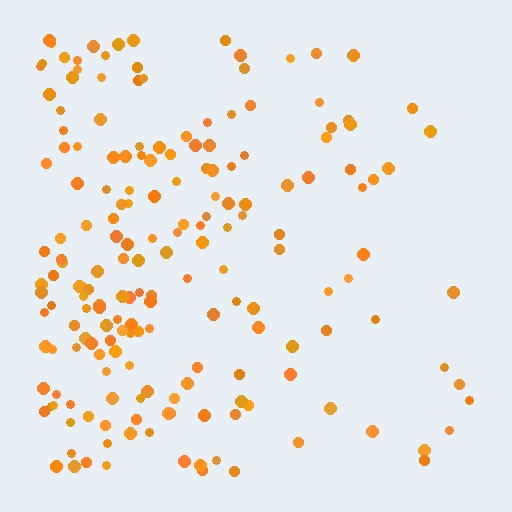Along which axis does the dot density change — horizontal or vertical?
Horizontal.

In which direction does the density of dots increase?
From right to left, with the left side densest.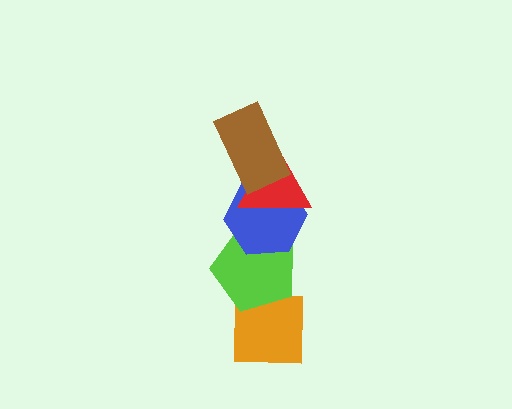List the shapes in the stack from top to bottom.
From top to bottom: the brown rectangle, the red triangle, the blue hexagon, the lime pentagon, the orange square.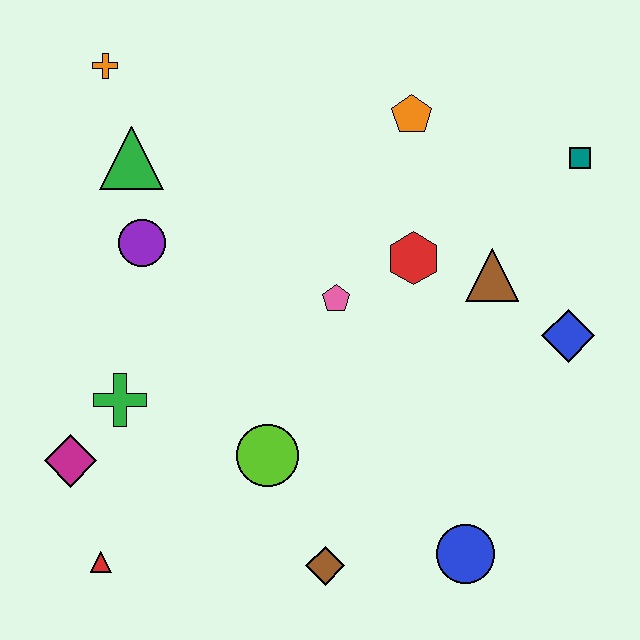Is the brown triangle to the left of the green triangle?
No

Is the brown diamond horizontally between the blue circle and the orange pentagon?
No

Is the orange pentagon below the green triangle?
No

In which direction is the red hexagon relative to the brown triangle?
The red hexagon is to the left of the brown triangle.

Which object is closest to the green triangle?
The purple circle is closest to the green triangle.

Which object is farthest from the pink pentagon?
The red triangle is farthest from the pink pentagon.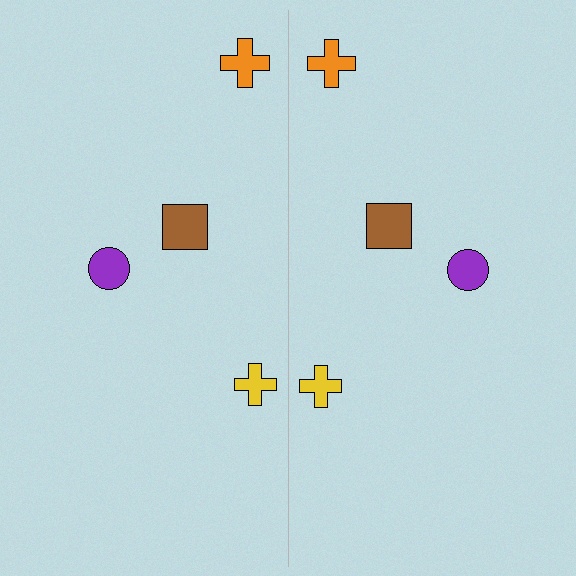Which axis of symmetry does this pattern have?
The pattern has a vertical axis of symmetry running through the center of the image.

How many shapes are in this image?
There are 8 shapes in this image.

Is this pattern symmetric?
Yes, this pattern has bilateral (reflection) symmetry.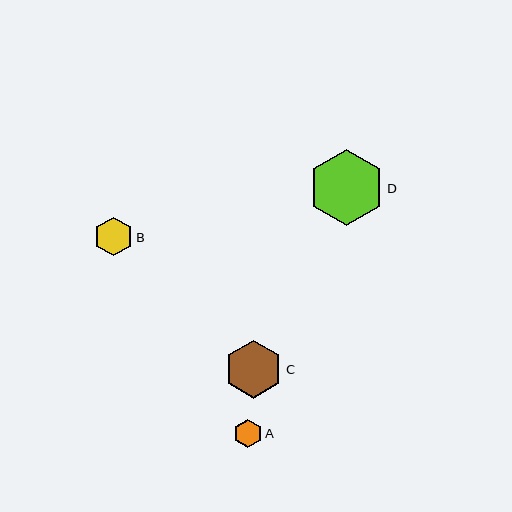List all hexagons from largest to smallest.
From largest to smallest: D, C, B, A.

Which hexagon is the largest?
Hexagon D is the largest with a size of approximately 76 pixels.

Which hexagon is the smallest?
Hexagon A is the smallest with a size of approximately 28 pixels.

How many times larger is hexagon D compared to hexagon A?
Hexagon D is approximately 2.7 times the size of hexagon A.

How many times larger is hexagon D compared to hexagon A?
Hexagon D is approximately 2.7 times the size of hexagon A.